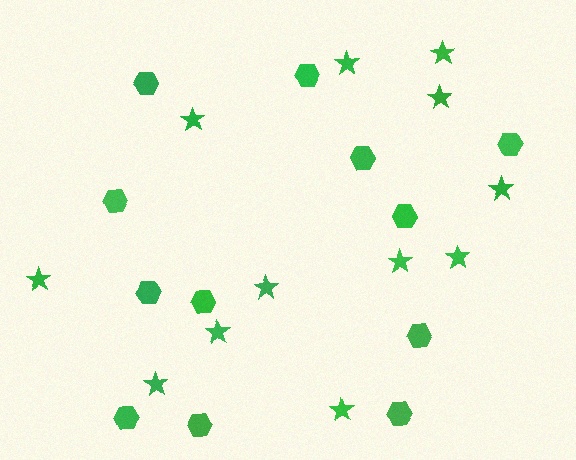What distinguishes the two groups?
There are 2 groups: one group of hexagons (12) and one group of stars (12).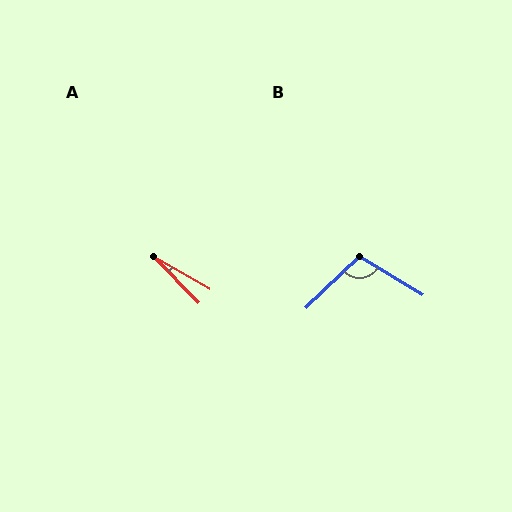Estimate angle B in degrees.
Approximately 105 degrees.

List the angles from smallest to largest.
A (16°), B (105°).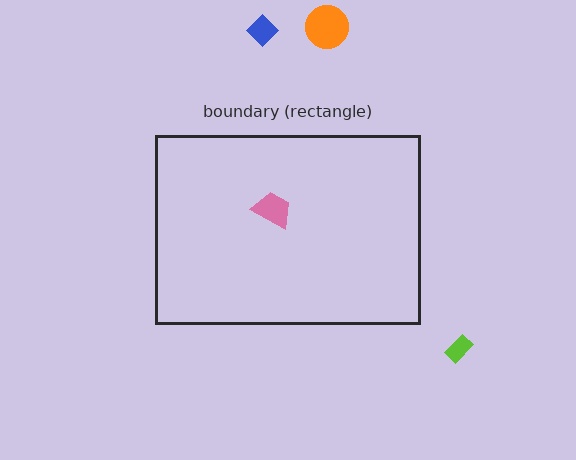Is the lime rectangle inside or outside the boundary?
Outside.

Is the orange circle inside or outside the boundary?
Outside.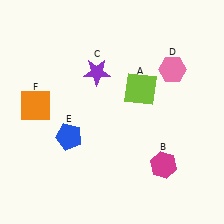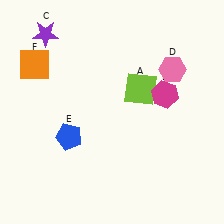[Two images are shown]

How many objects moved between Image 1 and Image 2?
3 objects moved between the two images.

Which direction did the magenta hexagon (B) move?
The magenta hexagon (B) moved up.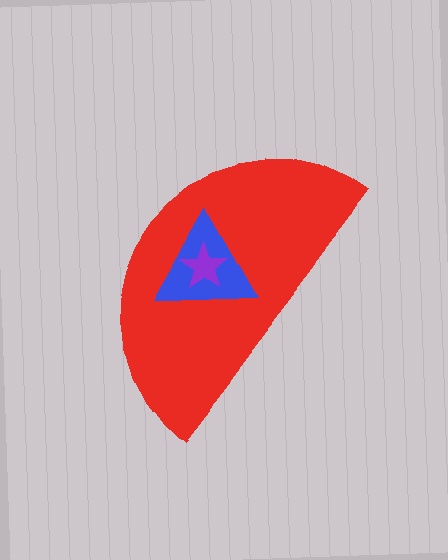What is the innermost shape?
The purple star.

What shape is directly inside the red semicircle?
The blue triangle.